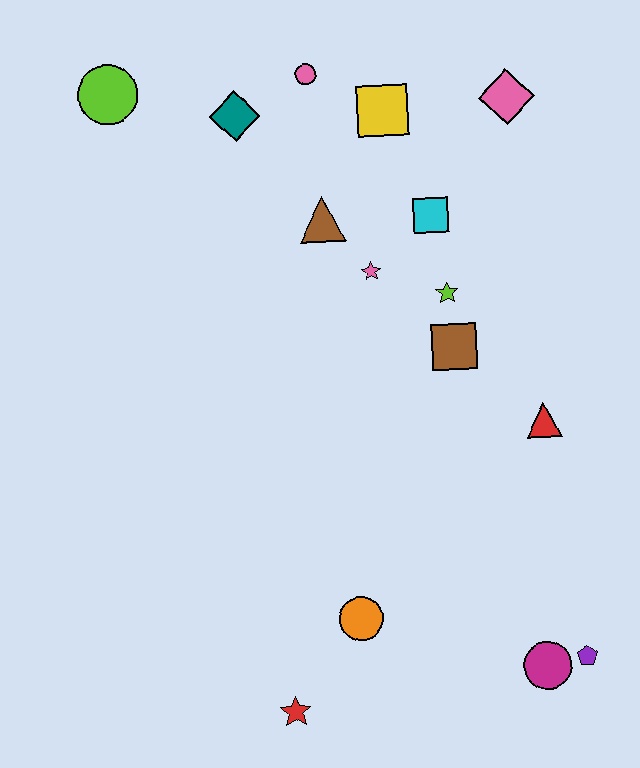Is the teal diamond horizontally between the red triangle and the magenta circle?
No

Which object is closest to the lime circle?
The teal diamond is closest to the lime circle.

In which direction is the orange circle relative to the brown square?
The orange circle is below the brown square.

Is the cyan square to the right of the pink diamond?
No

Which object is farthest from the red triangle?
The lime circle is farthest from the red triangle.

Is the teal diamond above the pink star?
Yes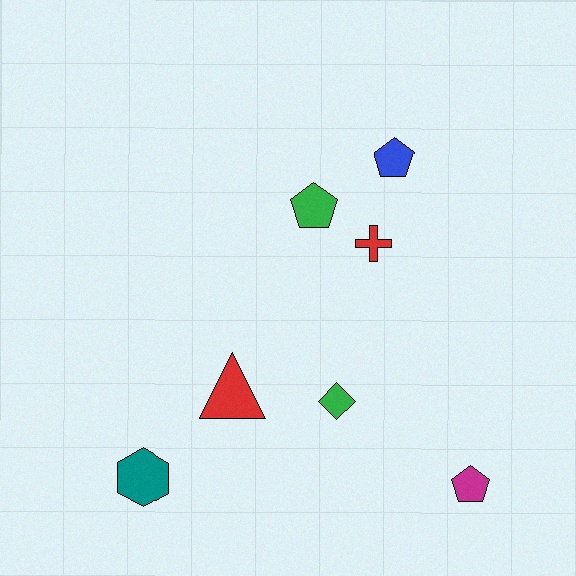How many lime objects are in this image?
There are no lime objects.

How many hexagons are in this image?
There is 1 hexagon.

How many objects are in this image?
There are 7 objects.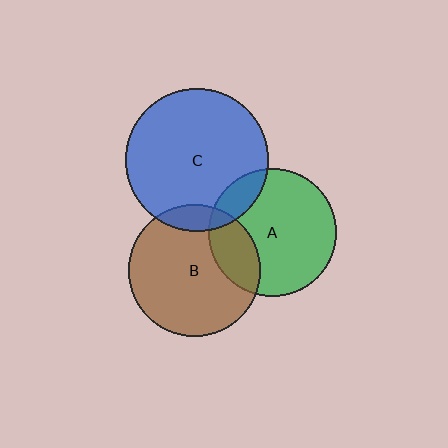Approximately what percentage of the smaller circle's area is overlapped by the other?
Approximately 15%.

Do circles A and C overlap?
Yes.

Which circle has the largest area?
Circle C (blue).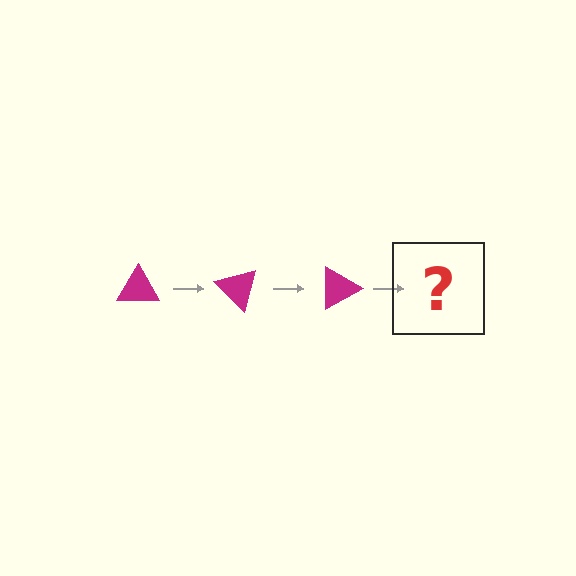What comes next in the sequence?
The next element should be a magenta triangle rotated 135 degrees.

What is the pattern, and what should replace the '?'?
The pattern is that the triangle rotates 45 degrees each step. The '?' should be a magenta triangle rotated 135 degrees.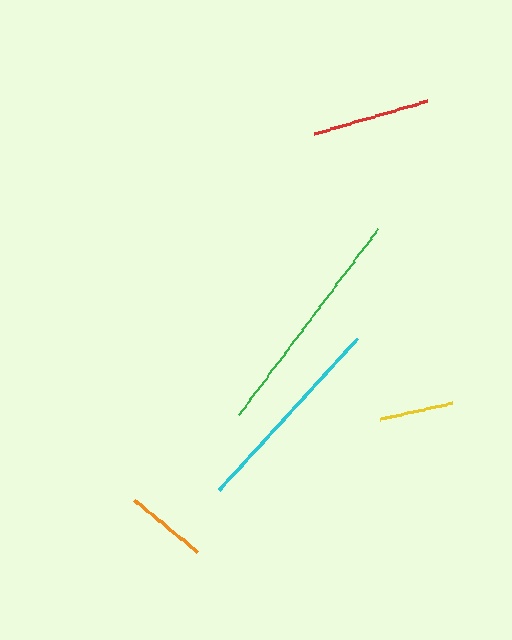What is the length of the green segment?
The green segment is approximately 232 pixels long.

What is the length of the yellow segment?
The yellow segment is approximately 74 pixels long.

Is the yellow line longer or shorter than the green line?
The green line is longer than the yellow line.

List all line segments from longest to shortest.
From longest to shortest: green, cyan, red, orange, yellow.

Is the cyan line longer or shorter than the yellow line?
The cyan line is longer than the yellow line.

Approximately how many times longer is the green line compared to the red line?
The green line is approximately 2.0 times the length of the red line.